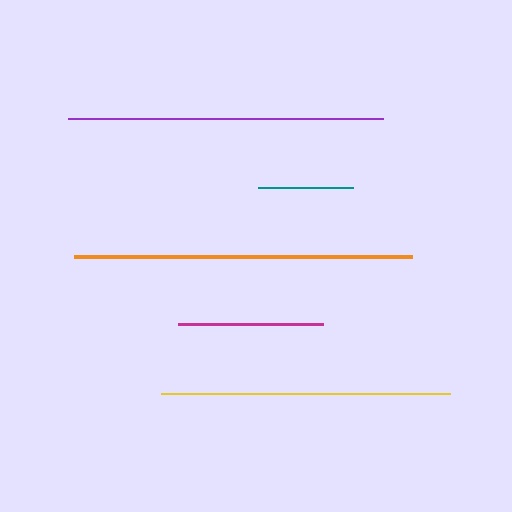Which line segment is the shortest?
The teal line is the shortest at approximately 95 pixels.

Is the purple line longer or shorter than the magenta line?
The purple line is longer than the magenta line.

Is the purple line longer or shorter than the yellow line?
The purple line is longer than the yellow line.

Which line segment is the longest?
The orange line is the longest at approximately 338 pixels.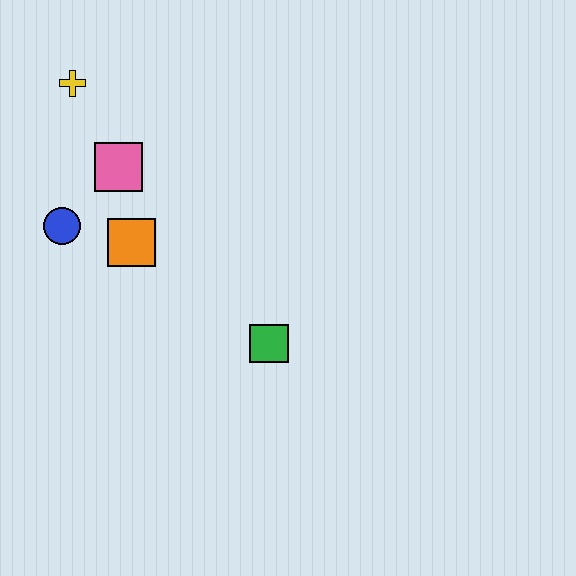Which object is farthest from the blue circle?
The green square is farthest from the blue circle.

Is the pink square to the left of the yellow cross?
No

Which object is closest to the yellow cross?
The pink square is closest to the yellow cross.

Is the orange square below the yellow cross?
Yes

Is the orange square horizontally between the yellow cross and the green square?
Yes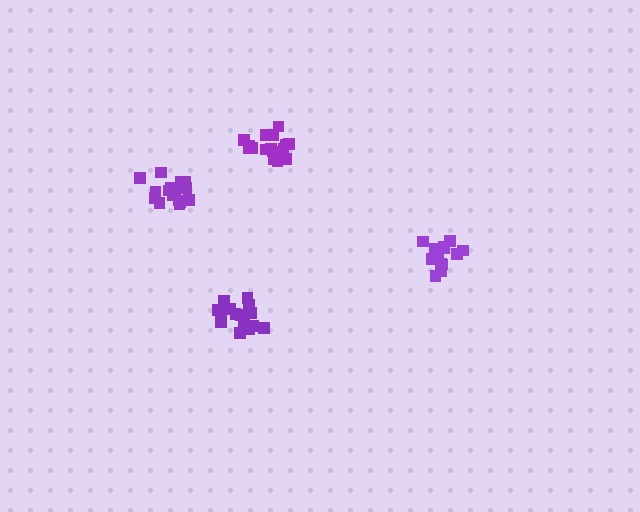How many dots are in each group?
Group 1: 15 dots, Group 2: 15 dots, Group 3: 21 dots, Group 4: 19 dots (70 total).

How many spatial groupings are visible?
There are 4 spatial groupings.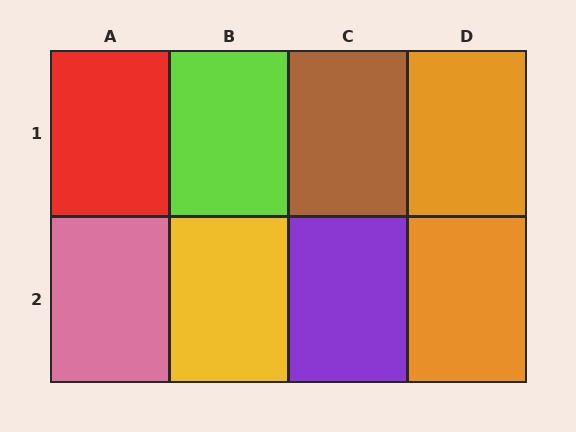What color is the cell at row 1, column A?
Red.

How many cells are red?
1 cell is red.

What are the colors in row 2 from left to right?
Pink, yellow, purple, orange.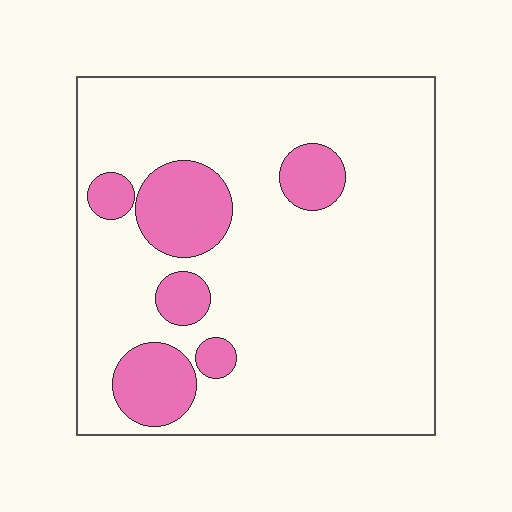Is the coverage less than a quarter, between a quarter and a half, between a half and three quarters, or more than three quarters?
Less than a quarter.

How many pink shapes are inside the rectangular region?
6.